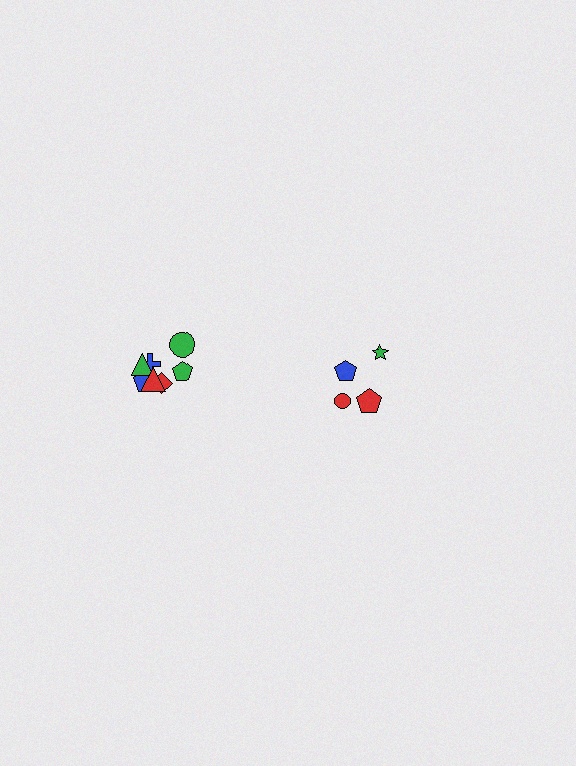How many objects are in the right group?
There are 4 objects.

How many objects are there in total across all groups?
There are 11 objects.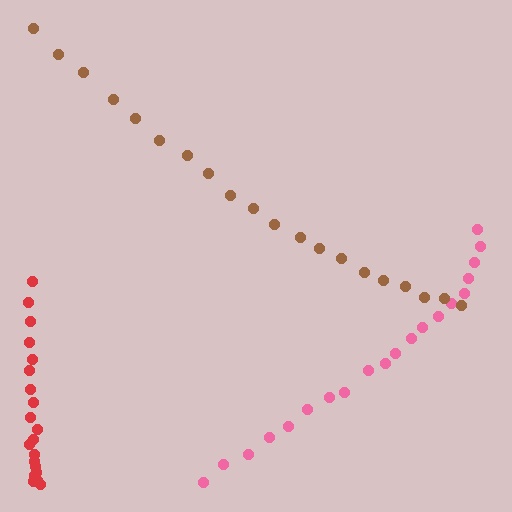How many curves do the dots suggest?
There are 3 distinct paths.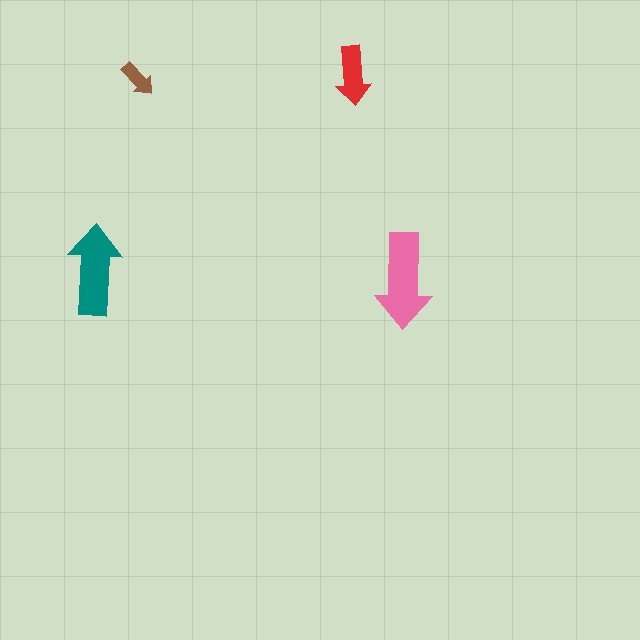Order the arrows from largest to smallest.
the pink one, the teal one, the red one, the brown one.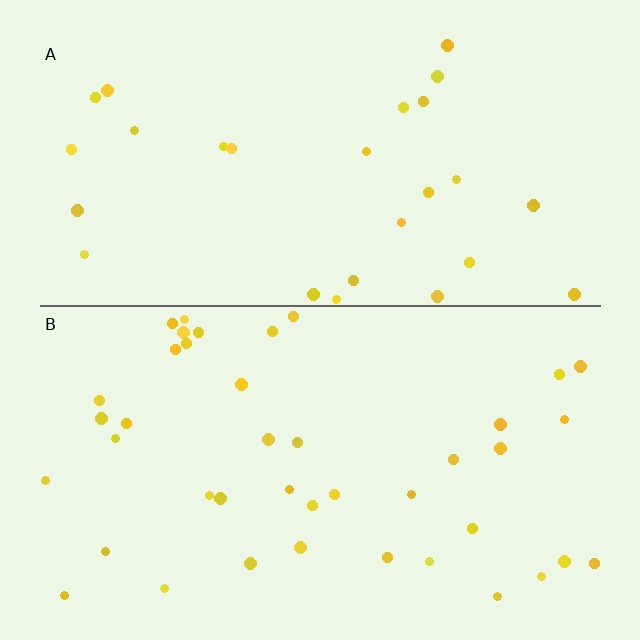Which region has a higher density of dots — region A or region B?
B (the bottom).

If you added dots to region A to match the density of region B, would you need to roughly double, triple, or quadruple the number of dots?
Approximately double.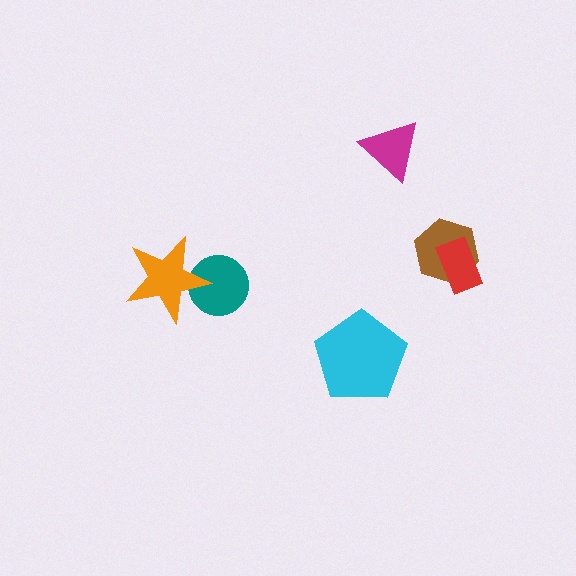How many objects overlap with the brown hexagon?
1 object overlaps with the brown hexagon.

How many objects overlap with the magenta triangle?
0 objects overlap with the magenta triangle.